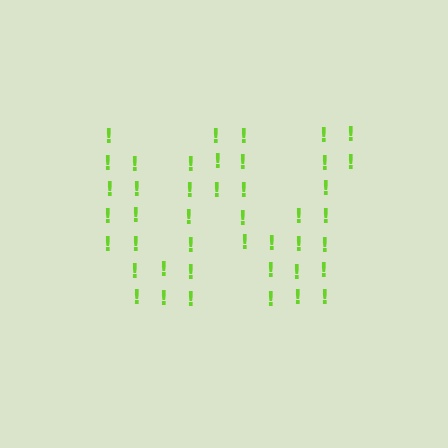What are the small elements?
The small elements are exclamation marks.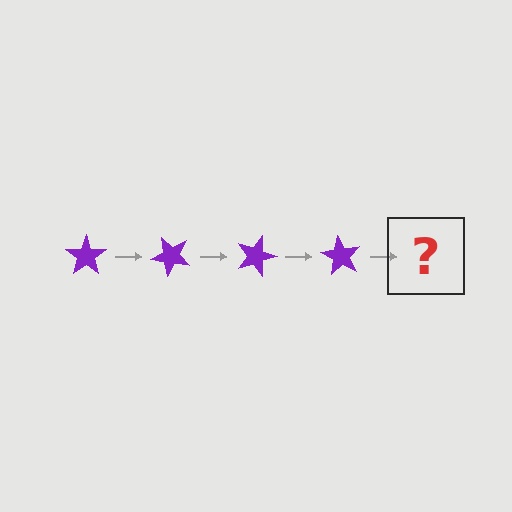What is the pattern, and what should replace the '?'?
The pattern is that the star rotates 45 degrees each step. The '?' should be a purple star rotated 180 degrees.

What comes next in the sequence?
The next element should be a purple star rotated 180 degrees.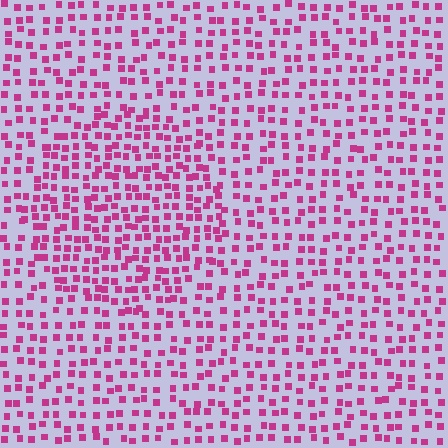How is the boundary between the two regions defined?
The boundary is defined by a change in element density (approximately 1.6x ratio). All elements are the same color, size, and shape.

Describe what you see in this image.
The image contains small magenta elements arranged at two different densities. A circle-shaped region is visible where the elements are more densely packed than the surrounding area.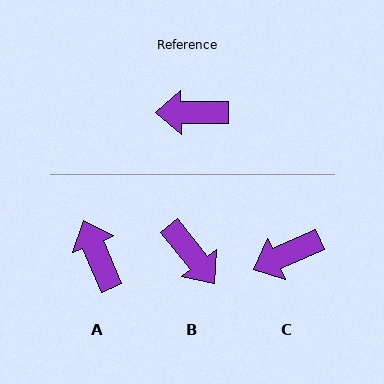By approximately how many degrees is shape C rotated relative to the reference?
Approximately 23 degrees counter-clockwise.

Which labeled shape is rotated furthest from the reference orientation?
B, about 128 degrees away.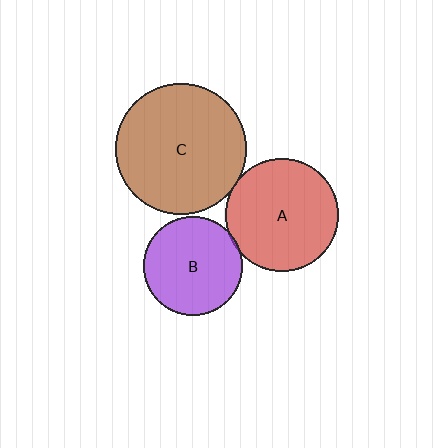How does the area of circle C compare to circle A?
Approximately 1.3 times.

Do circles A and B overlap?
Yes.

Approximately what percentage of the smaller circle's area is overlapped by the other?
Approximately 5%.